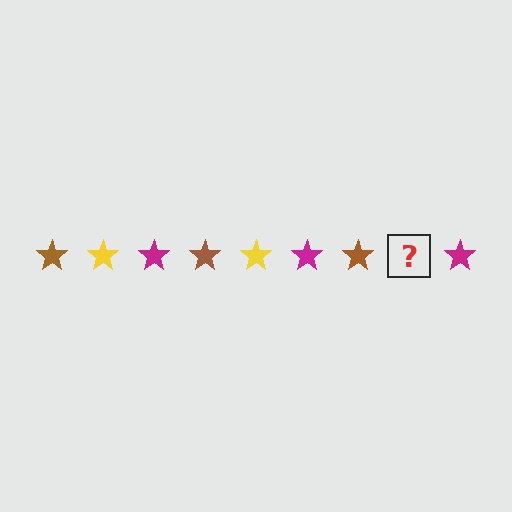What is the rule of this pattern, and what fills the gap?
The rule is that the pattern cycles through brown, yellow, magenta stars. The gap should be filled with a yellow star.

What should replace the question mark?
The question mark should be replaced with a yellow star.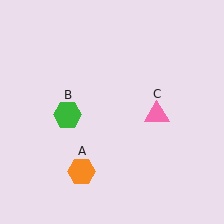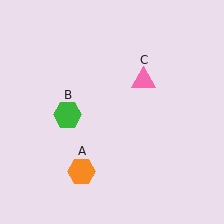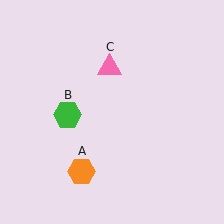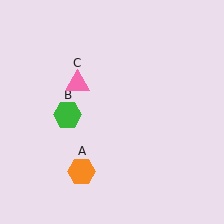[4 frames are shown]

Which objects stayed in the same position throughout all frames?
Orange hexagon (object A) and green hexagon (object B) remained stationary.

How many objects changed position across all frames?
1 object changed position: pink triangle (object C).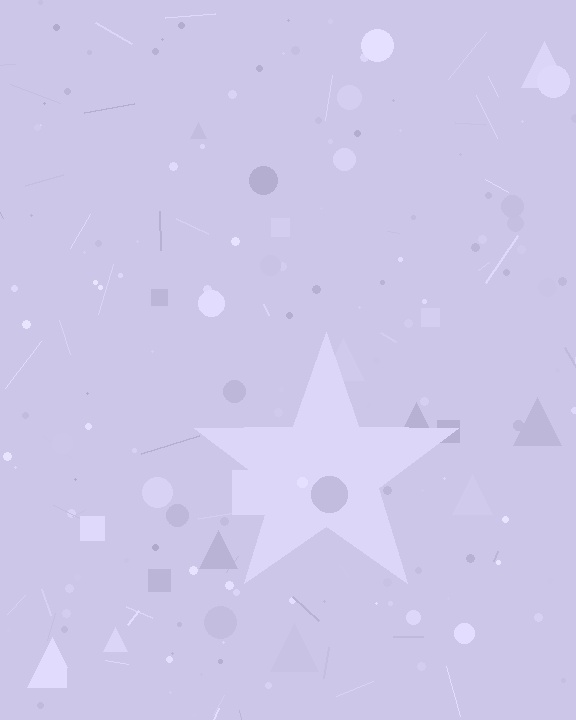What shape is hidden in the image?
A star is hidden in the image.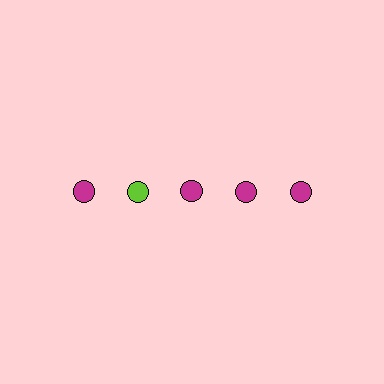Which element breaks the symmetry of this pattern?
The lime circle in the top row, second from left column breaks the symmetry. All other shapes are magenta circles.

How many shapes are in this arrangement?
There are 5 shapes arranged in a grid pattern.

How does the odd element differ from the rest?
It has a different color: lime instead of magenta.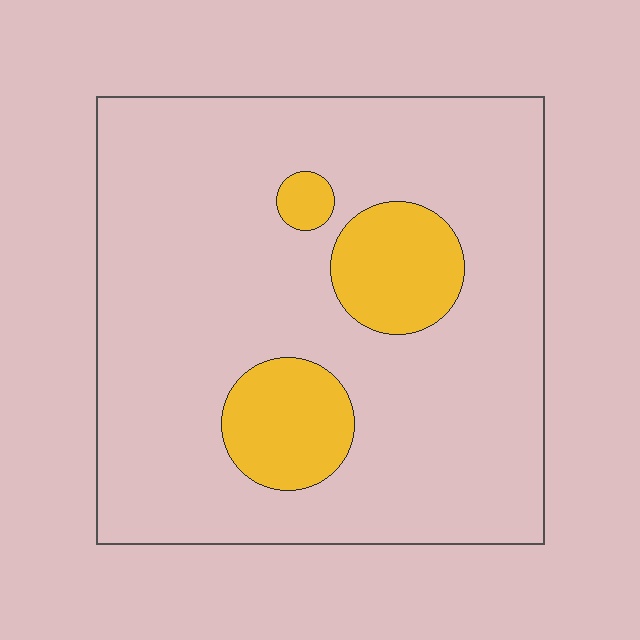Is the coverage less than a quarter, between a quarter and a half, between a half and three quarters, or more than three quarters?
Less than a quarter.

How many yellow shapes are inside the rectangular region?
3.